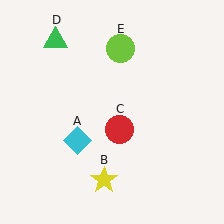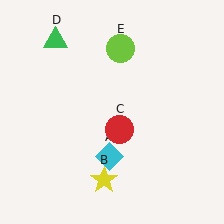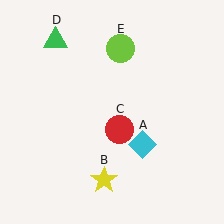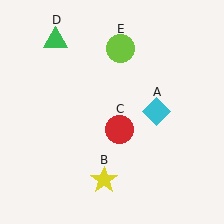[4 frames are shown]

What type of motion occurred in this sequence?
The cyan diamond (object A) rotated counterclockwise around the center of the scene.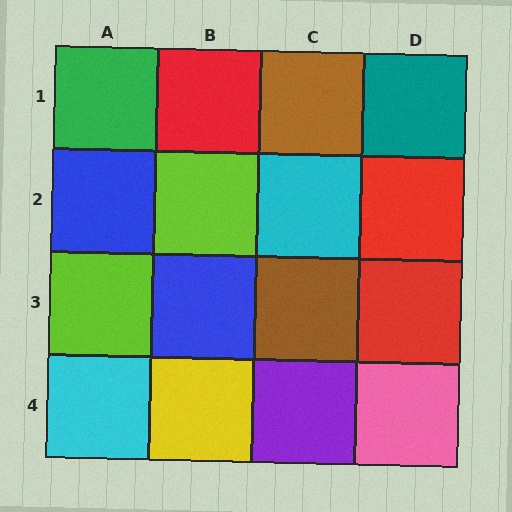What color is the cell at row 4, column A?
Cyan.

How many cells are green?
1 cell is green.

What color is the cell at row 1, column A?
Green.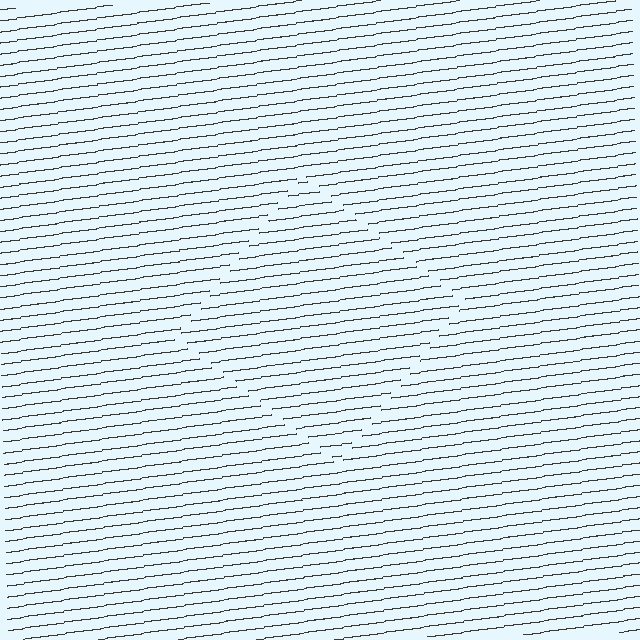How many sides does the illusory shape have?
4 sides — the line-ends trace a square.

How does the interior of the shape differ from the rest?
The interior of the shape contains the same grating, shifted by half a period — the contour is defined by the phase discontinuity where line-ends from the inner and outer gratings abut.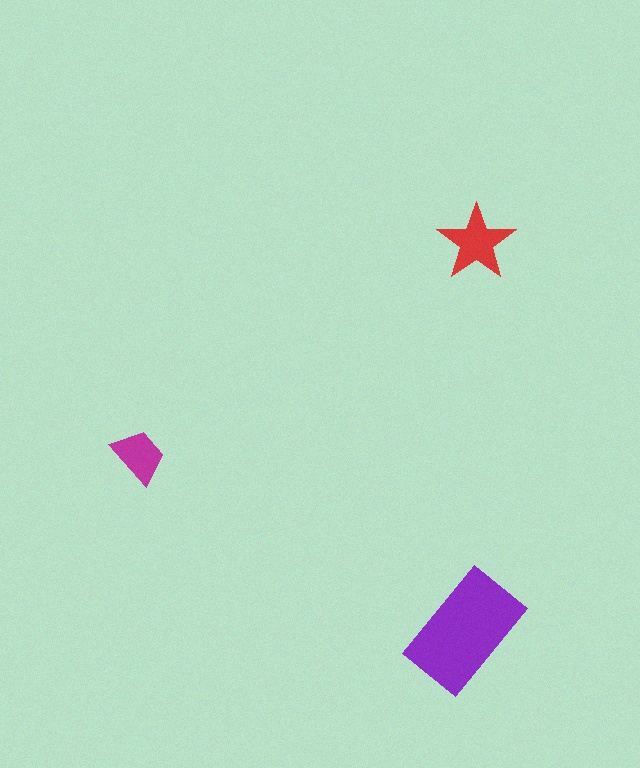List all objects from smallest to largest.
The magenta trapezoid, the red star, the purple rectangle.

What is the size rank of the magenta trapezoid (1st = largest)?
3rd.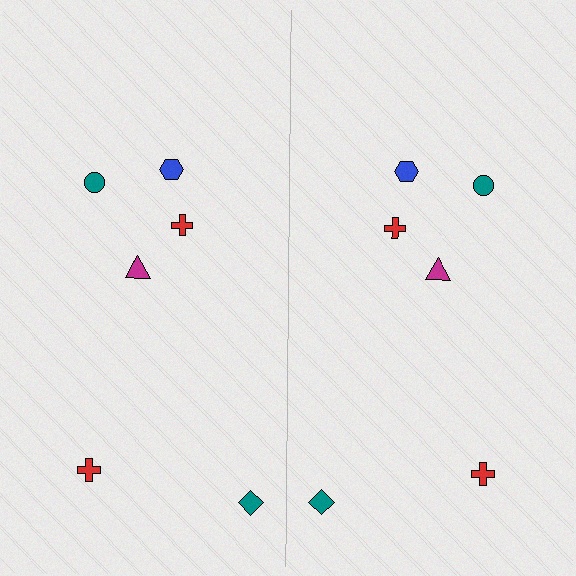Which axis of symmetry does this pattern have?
The pattern has a vertical axis of symmetry running through the center of the image.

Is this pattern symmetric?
Yes, this pattern has bilateral (reflection) symmetry.